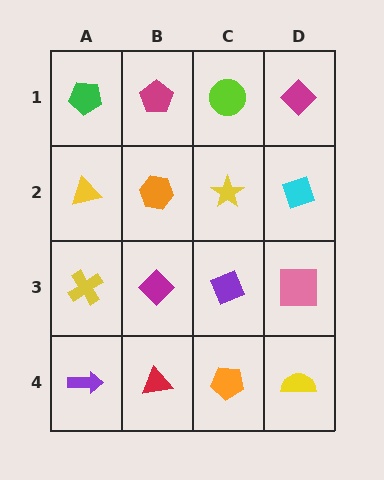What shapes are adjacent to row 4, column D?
A pink square (row 3, column D), an orange pentagon (row 4, column C).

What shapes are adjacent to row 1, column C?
A yellow star (row 2, column C), a magenta pentagon (row 1, column B), a magenta diamond (row 1, column D).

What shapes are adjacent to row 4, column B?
A magenta diamond (row 3, column B), a purple arrow (row 4, column A), an orange pentagon (row 4, column C).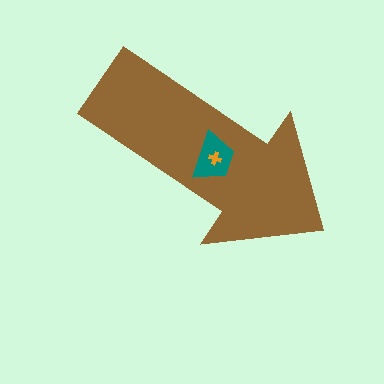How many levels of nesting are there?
3.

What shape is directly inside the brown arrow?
The teal trapezoid.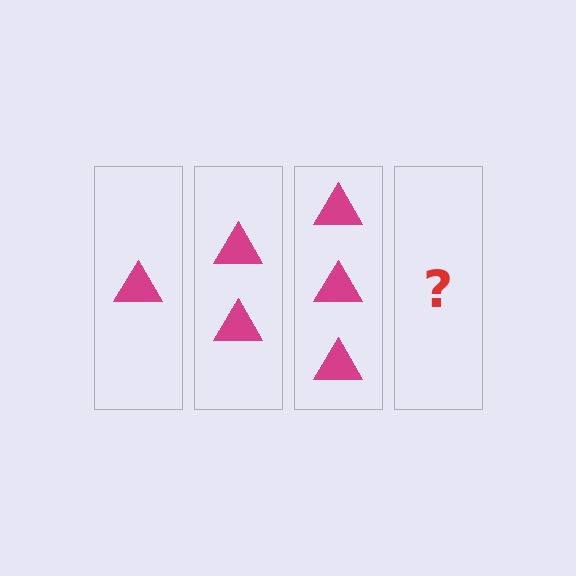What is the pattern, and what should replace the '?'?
The pattern is that each step adds one more triangle. The '?' should be 4 triangles.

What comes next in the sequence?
The next element should be 4 triangles.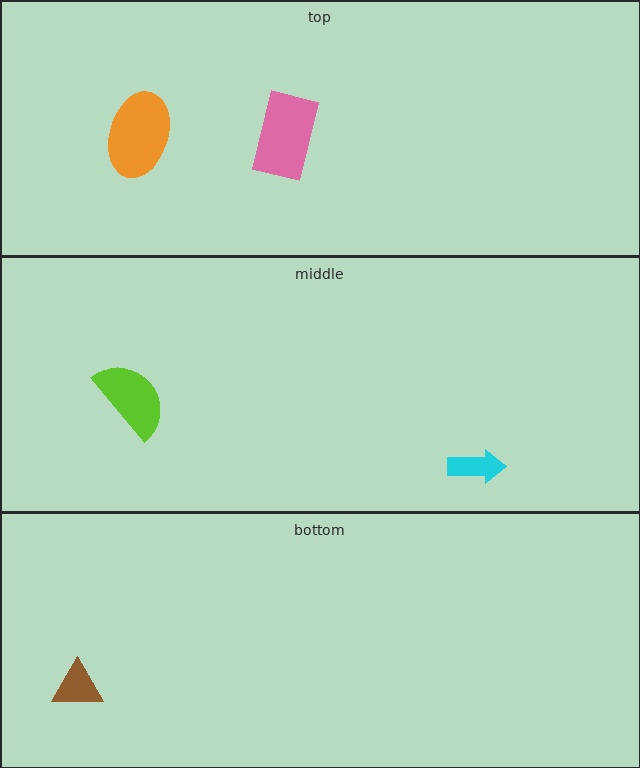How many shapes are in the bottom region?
1.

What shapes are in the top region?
The orange ellipse, the pink rectangle.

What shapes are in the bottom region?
The brown triangle.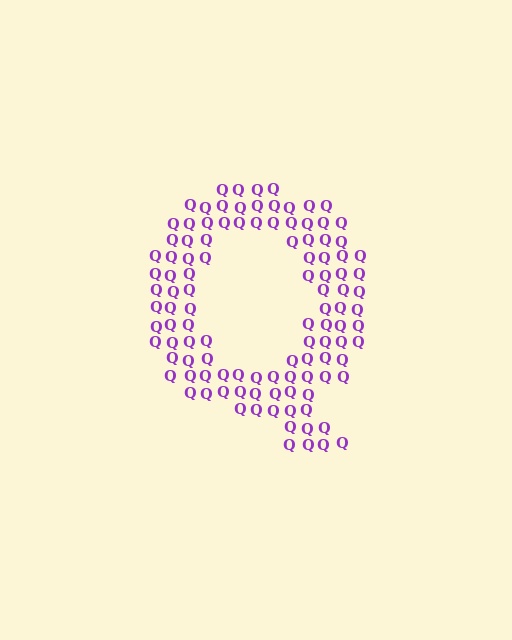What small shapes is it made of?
It is made of small letter Q's.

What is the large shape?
The large shape is the letter Q.